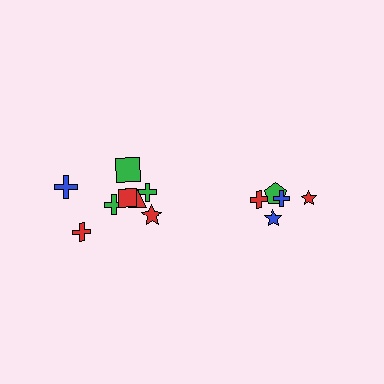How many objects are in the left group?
There are 8 objects.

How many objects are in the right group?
There are 5 objects.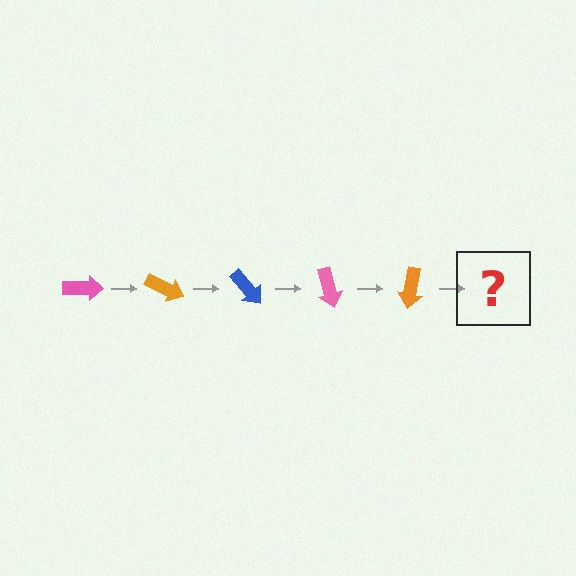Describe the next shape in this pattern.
It should be a blue arrow, rotated 125 degrees from the start.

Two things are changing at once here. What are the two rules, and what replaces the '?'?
The two rules are that it rotates 25 degrees each step and the color cycles through pink, orange, and blue. The '?' should be a blue arrow, rotated 125 degrees from the start.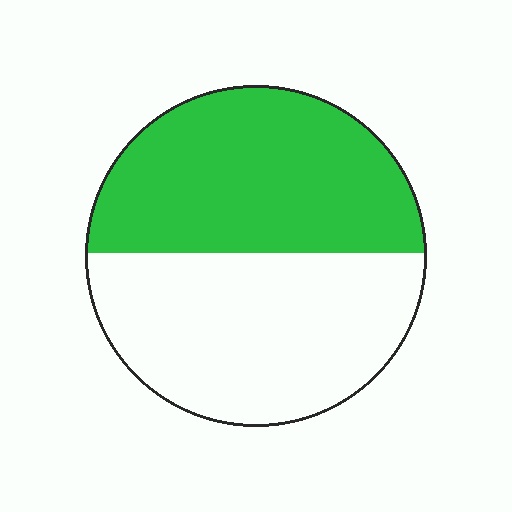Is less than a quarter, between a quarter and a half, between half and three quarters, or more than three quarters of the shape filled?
Between a quarter and a half.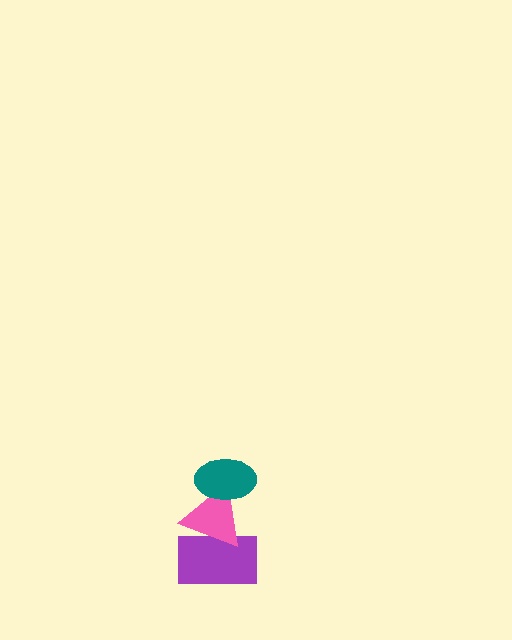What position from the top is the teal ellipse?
The teal ellipse is 1st from the top.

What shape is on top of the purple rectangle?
The pink triangle is on top of the purple rectangle.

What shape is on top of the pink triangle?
The teal ellipse is on top of the pink triangle.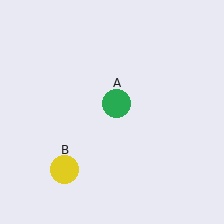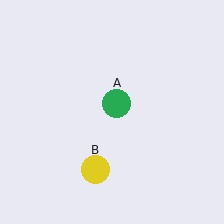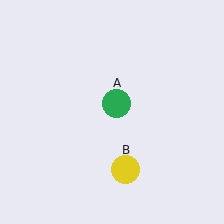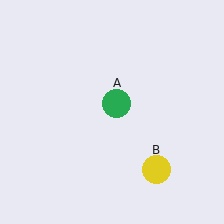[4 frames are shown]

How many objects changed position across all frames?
1 object changed position: yellow circle (object B).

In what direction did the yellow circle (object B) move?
The yellow circle (object B) moved right.